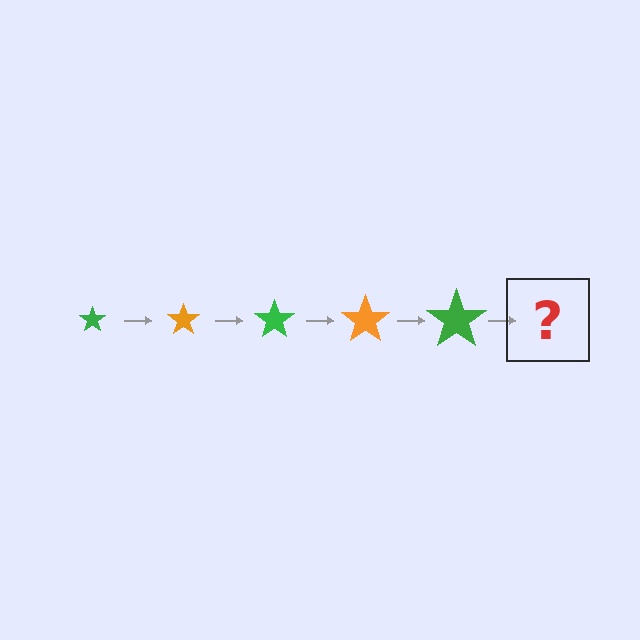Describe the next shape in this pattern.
It should be an orange star, larger than the previous one.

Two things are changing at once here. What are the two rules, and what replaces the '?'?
The two rules are that the star grows larger each step and the color cycles through green and orange. The '?' should be an orange star, larger than the previous one.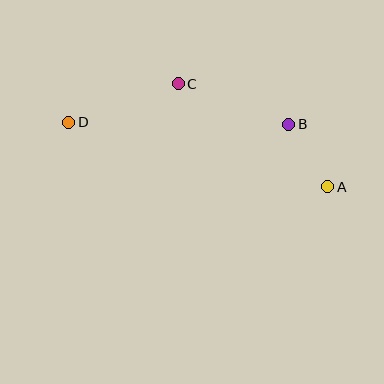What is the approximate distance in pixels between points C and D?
The distance between C and D is approximately 116 pixels.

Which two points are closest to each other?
Points A and B are closest to each other.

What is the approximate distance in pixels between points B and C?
The distance between B and C is approximately 118 pixels.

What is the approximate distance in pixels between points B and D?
The distance between B and D is approximately 220 pixels.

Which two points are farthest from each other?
Points A and D are farthest from each other.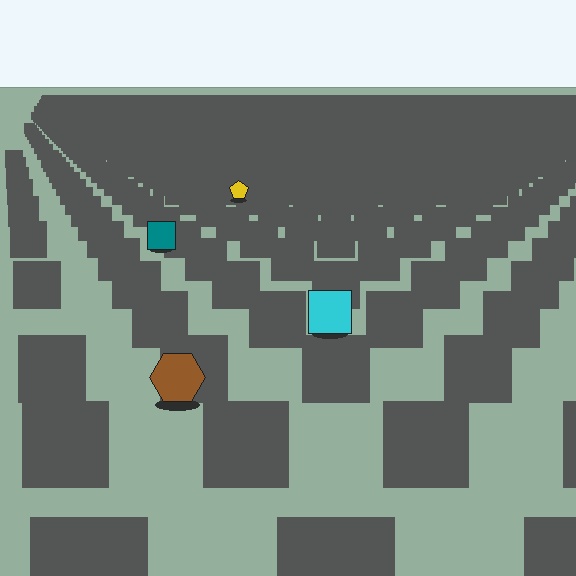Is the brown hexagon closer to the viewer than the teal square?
Yes. The brown hexagon is closer — you can tell from the texture gradient: the ground texture is coarser near it.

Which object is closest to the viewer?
The brown hexagon is closest. The texture marks near it are larger and more spread out.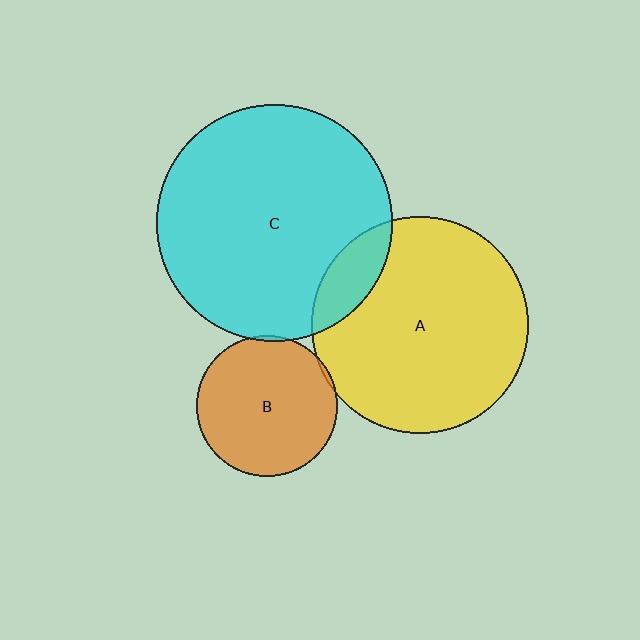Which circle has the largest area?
Circle C (cyan).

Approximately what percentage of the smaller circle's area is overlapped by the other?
Approximately 5%.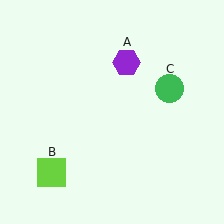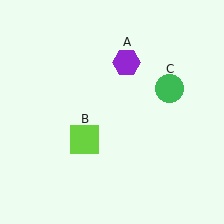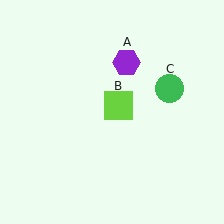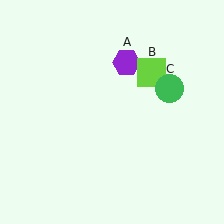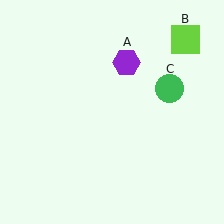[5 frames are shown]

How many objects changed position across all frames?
1 object changed position: lime square (object B).